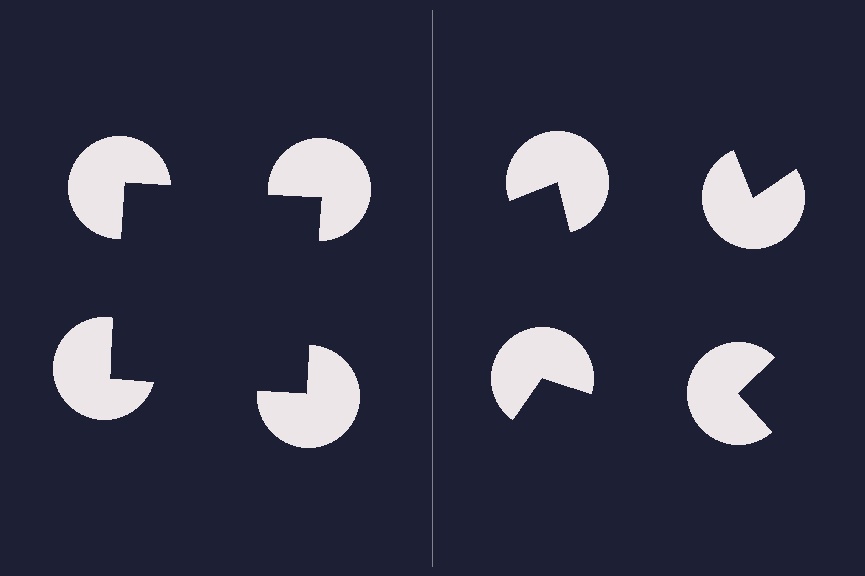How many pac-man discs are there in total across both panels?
8 — 4 on each side.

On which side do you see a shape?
An illusory square appears on the left side. On the right side the wedge cuts are rotated, so no coherent shape forms.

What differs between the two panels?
The pac-man discs are positioned identically on both sides; only the wedge orientations differ. On the left they align to a square; on the right they are misaligned.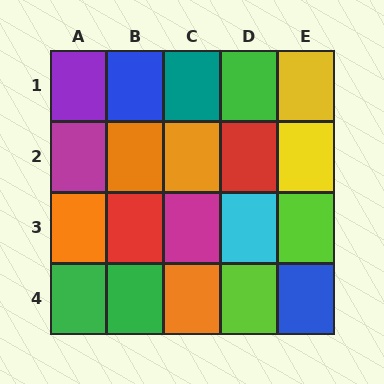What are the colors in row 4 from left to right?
Green, green, orange, lime, blue.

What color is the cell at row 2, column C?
Orange.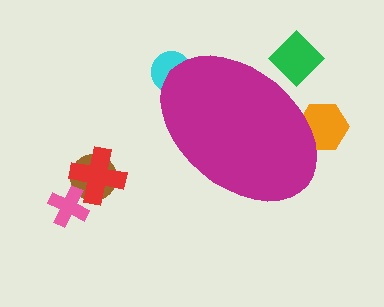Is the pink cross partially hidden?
No, the pink cross is fully visible.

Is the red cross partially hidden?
No, the red cross is fully visible.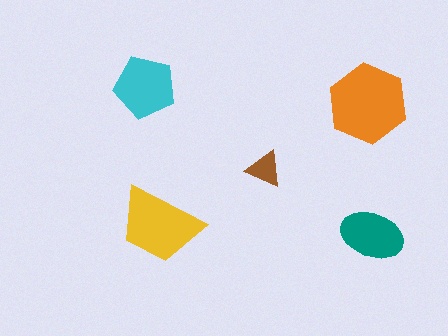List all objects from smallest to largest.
The brown triangle, the teal ellipse, the cyan pentagon, the yellow trapezoid, the orange hexagon.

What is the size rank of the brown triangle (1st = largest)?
5th.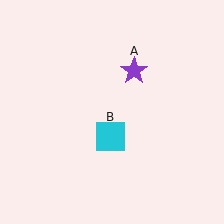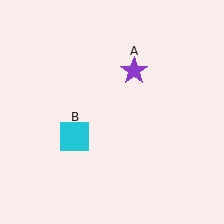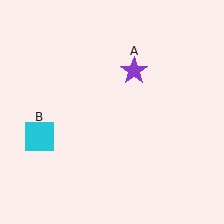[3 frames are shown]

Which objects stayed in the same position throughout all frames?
Purple star (object A) remained stationary.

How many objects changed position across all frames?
1 object changed position: cyan square (object B).